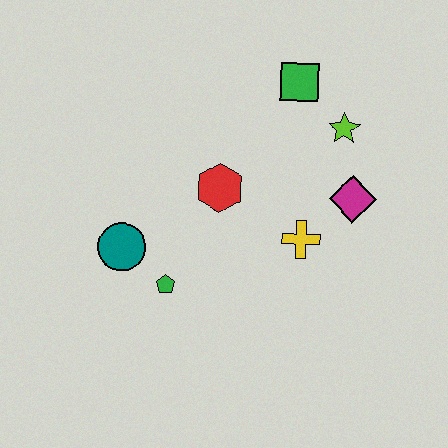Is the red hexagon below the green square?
Yes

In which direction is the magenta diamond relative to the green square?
The magenta diamond is below the green square.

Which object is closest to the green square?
The lime star is closest to the green square.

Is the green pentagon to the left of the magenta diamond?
Yes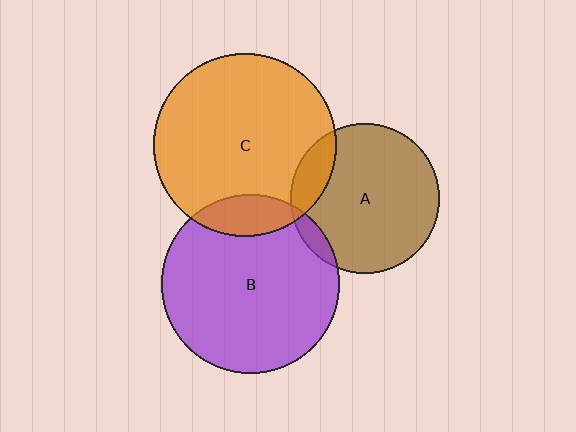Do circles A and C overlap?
Yes.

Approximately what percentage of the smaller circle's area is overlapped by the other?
Approximately 15%.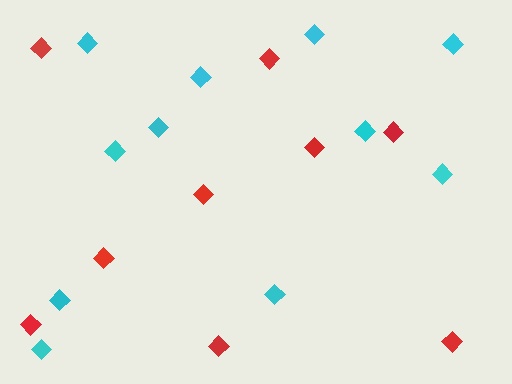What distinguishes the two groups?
There are 2 groups: one group of cyan diamonds (11) and one group of red diamonds (9).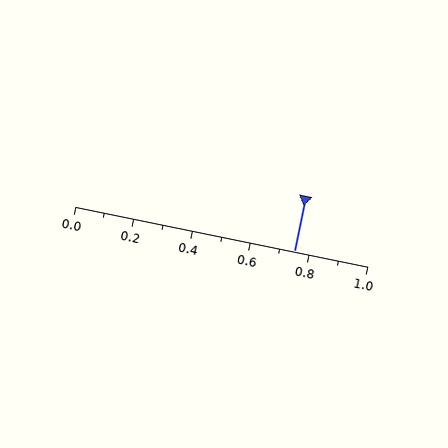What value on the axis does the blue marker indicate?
The marker indicates approximately 0.75.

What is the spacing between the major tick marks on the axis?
The major ticks are spaced 0.2 apart.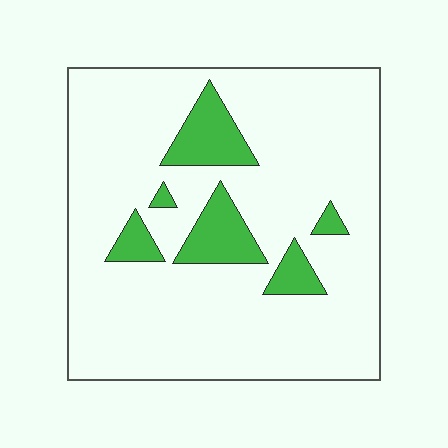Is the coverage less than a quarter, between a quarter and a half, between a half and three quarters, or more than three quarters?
Less than a quarter.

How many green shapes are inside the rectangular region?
6.